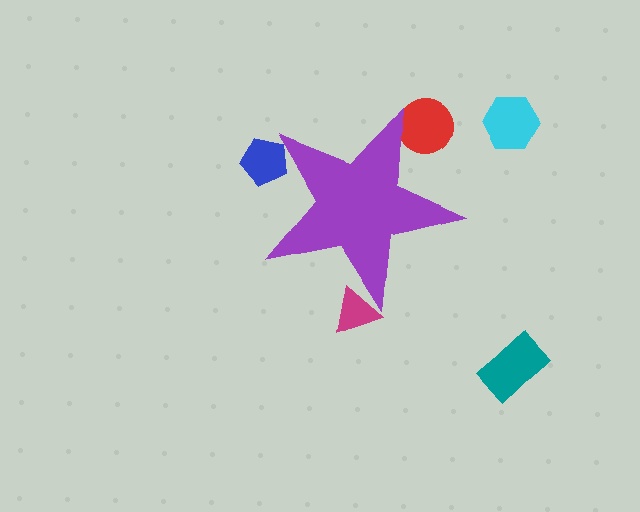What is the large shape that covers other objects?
A purple star.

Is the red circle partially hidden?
Yes, the red circle is partially hidden behind the purple star.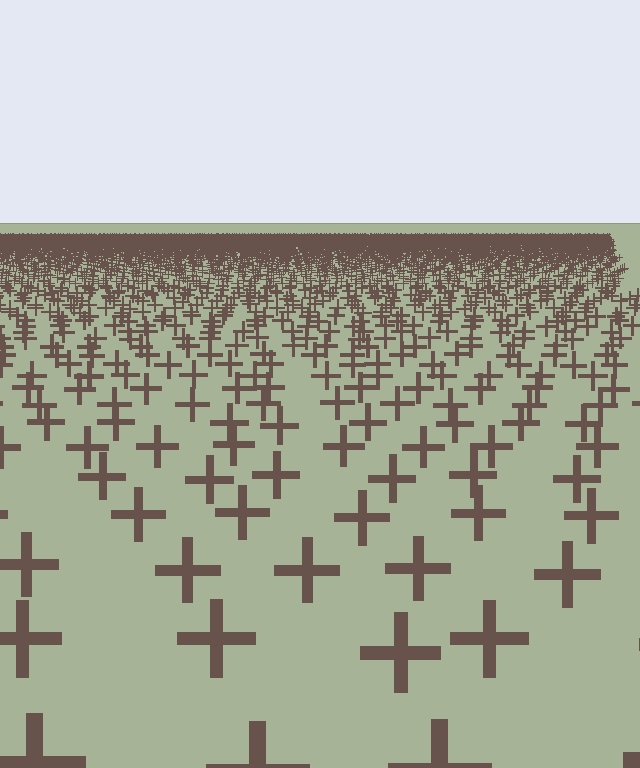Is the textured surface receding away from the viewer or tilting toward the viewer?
The surface is receding away from the viewer. Texture elements get smaller and denser toward the top.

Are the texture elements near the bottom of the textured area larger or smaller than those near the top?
Larger. Near the bottom, elements are closer to the viewer and appear at a bigger on-screen size.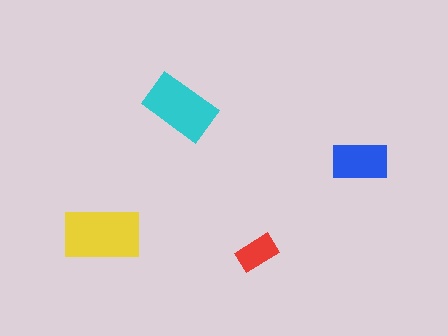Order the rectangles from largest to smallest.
the yellow one, the cyan one, the blue one, the red one.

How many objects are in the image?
There are 4 objects in the image.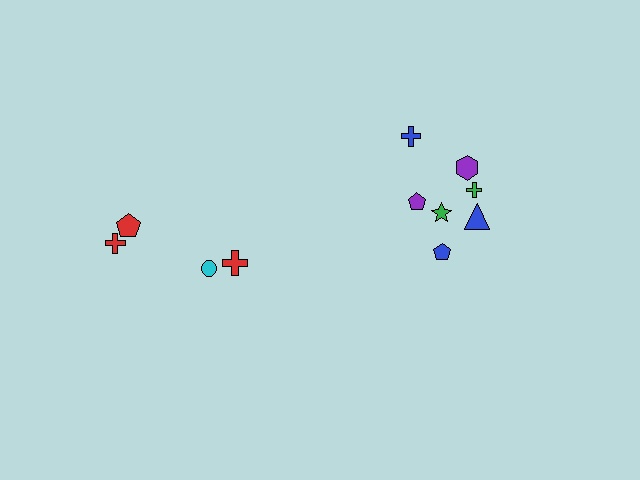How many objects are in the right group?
There are 7 objects.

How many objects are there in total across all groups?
There are 11 objects.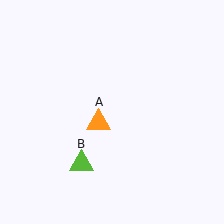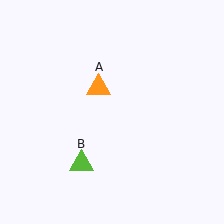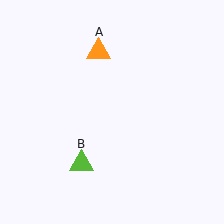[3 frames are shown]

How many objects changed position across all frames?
1 object changed position: orange triangle (object A).